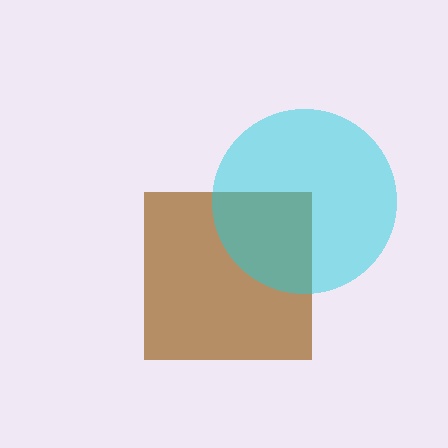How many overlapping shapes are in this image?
There are 2 overlapping shapes in the image.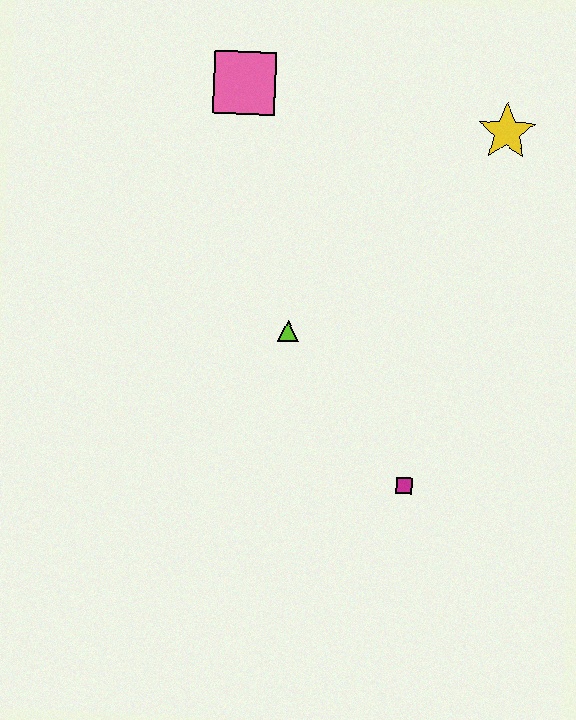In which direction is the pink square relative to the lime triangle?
The pink square is above the lime triangle.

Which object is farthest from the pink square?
The magenta square is farthest from the pink square.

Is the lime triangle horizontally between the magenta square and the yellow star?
No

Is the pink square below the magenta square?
No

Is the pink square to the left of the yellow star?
Yes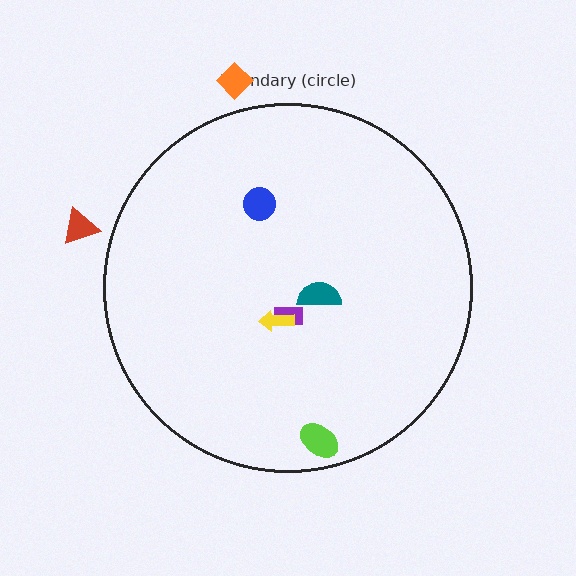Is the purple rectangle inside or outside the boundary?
Inside.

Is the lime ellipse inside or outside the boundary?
Inside.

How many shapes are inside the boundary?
5 inside, 2 outside.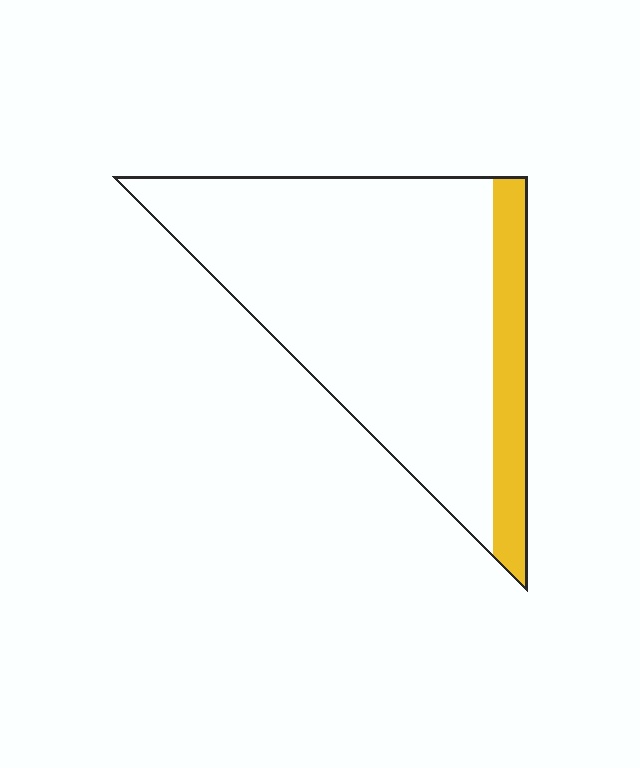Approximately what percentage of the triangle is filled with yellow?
Approximately 15%.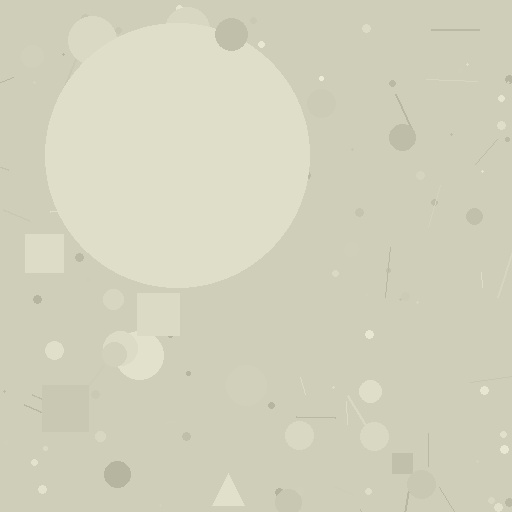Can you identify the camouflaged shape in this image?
The camouflaged shape is a circle.